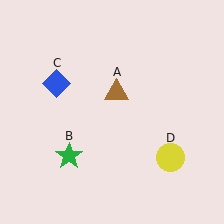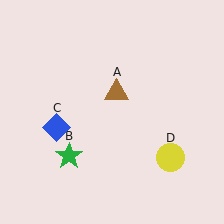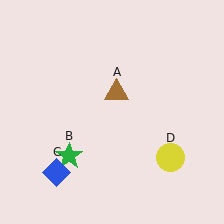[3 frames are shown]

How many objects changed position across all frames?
1 object changed position: blue diamond (object C).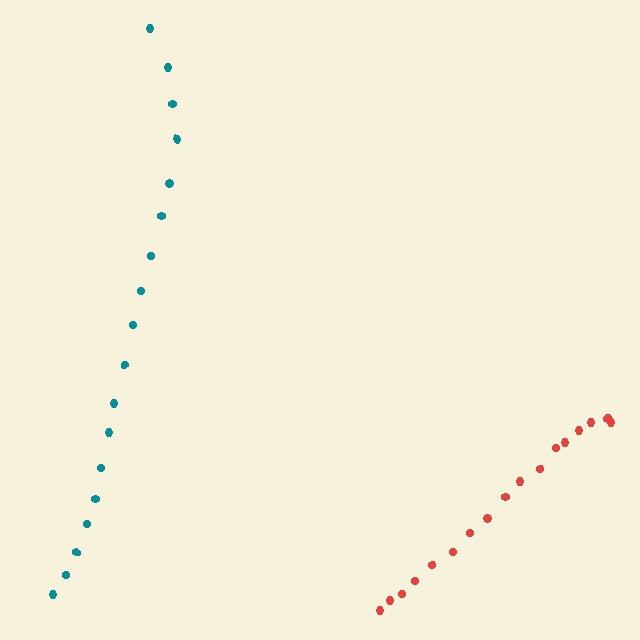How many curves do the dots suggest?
There are 2 distinct paths.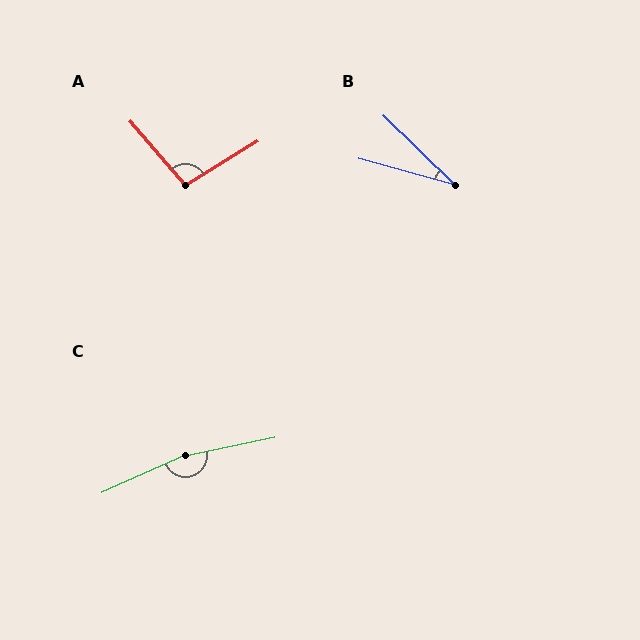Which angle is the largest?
C, at approximately 167 degrees.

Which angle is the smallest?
B, at approximately 29 degrees.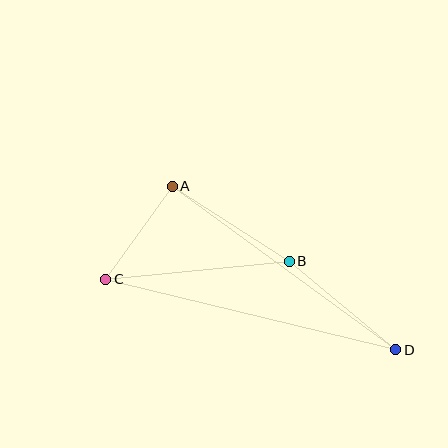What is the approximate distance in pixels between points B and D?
The distance between B and D is approximately 138 pixels.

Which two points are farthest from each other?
Points C and D are farthest from each other.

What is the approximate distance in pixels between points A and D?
The distance between A and D is approximately 277 pixels.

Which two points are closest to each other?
Points A and C are closest to each other.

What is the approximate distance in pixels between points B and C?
The distance between B and C is approximately 185 pixels.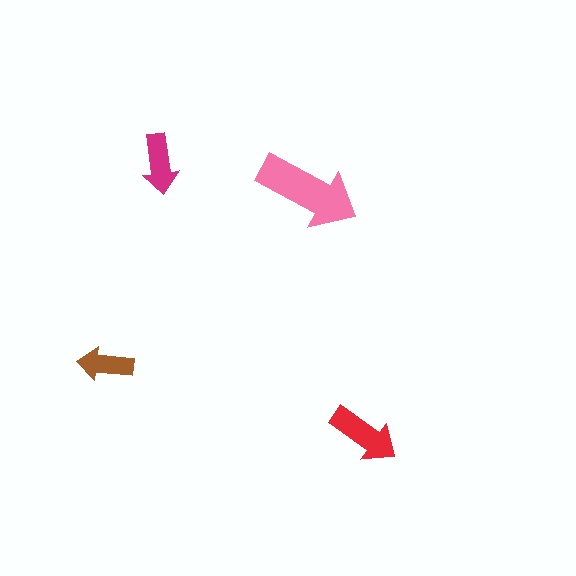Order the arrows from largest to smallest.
the pink one, the red one, the magenta one, the brown one.